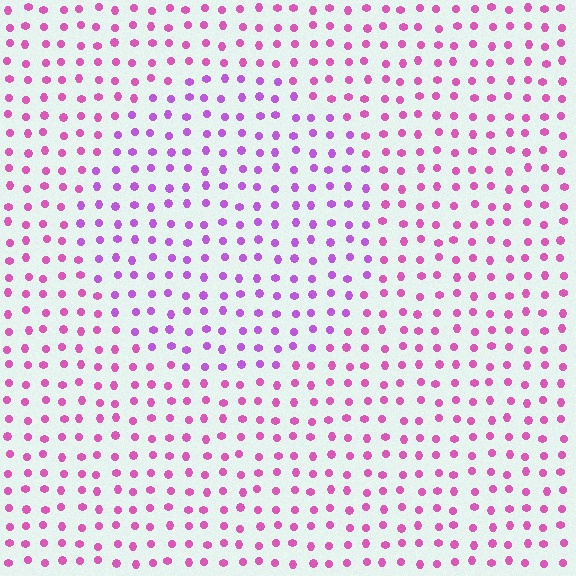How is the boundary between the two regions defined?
The boundary is defined purely by a slight shift in hue (about 30 degrees). Spacing, size, and orientation are identical on both sides.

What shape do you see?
I see a circle.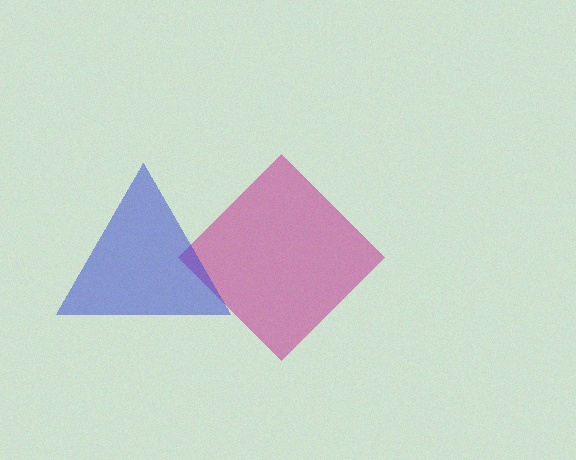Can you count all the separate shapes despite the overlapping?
Yes, there are 2 separate shapes.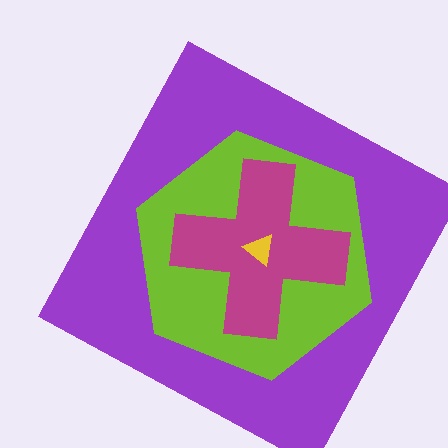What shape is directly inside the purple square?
The lime hexagon.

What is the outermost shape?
The purple square.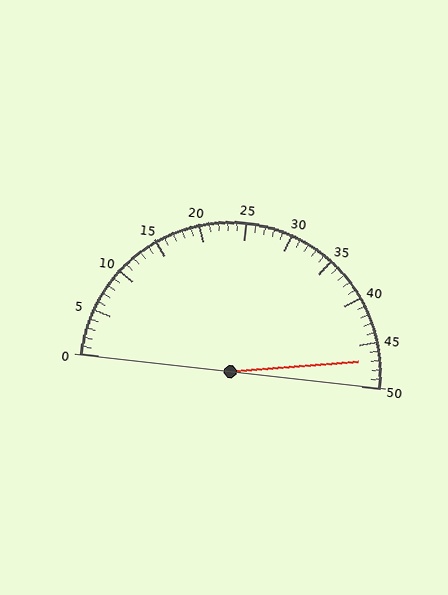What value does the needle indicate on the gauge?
The needle indicates approximately 47.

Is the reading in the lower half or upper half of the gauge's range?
The reading is in the upper half of the range (0 to 50).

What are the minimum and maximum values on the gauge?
The gauge ranges from 0 to 50.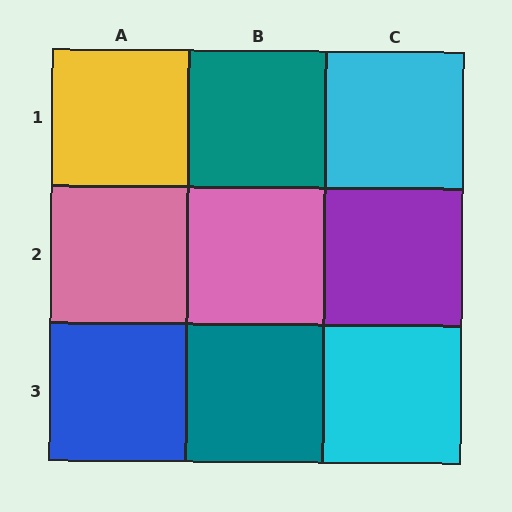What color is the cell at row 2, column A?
Pink.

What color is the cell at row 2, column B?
Pink.